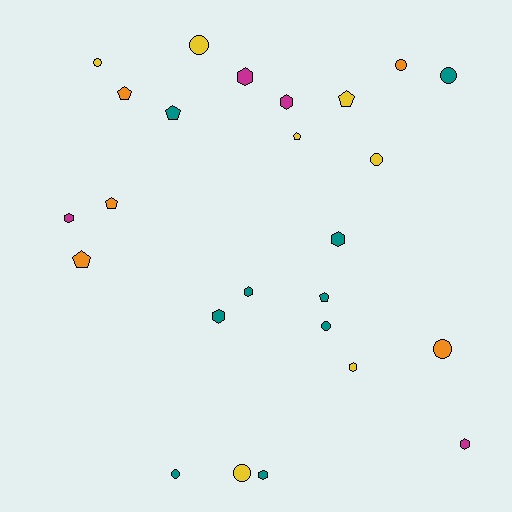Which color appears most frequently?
Teal, with 9 objects.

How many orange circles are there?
There are 2 orange circles.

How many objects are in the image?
There are 25 objects.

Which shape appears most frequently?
Hexagon, with 9 objects.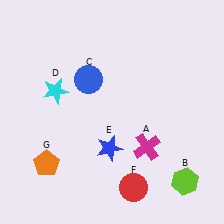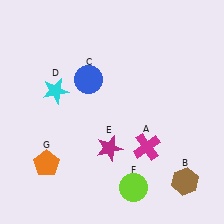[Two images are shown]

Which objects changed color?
B changed from lime to brown. E changed from blue to magenta. F changed from red to lime.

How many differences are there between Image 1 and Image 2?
There are 3 differences between the two images.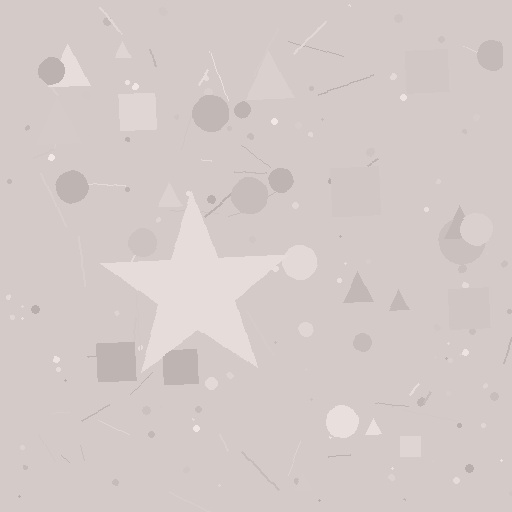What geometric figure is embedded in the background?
A star is embedded in the background.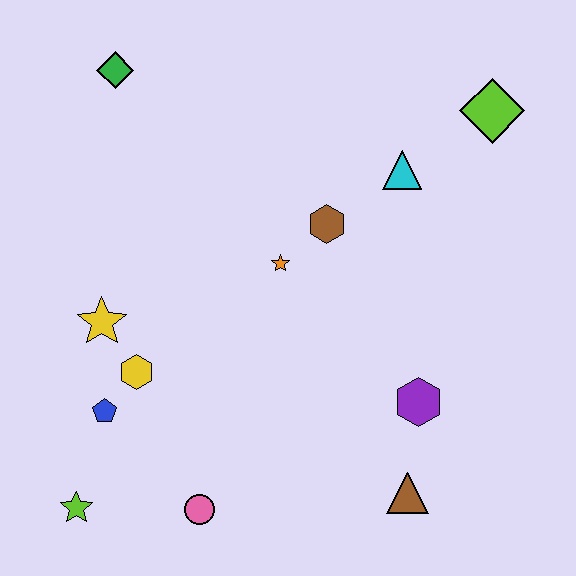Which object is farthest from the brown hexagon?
The lime star is farthest from the brown hexagon.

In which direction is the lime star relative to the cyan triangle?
The lime star is below the cyan triangle.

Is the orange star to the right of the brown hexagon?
No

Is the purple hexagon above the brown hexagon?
No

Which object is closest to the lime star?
The blue pentagon is closest to the lime star.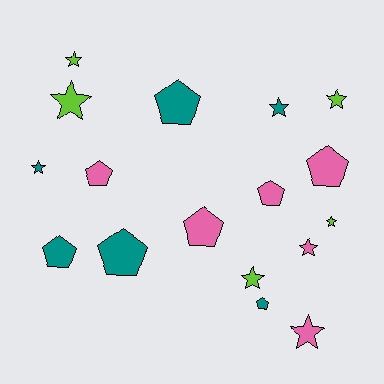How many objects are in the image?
There are 17 objects.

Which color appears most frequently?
Pink, with 6 objects.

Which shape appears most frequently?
Star, with 9 objects.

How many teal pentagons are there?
There are 4 teal pentagons.